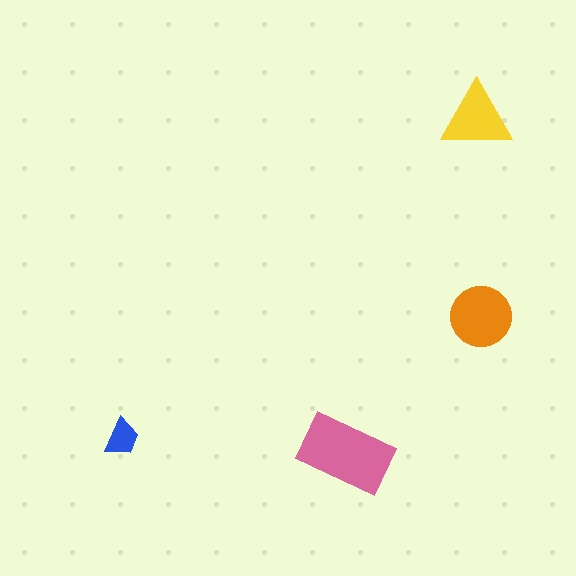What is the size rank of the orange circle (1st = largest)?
2nd.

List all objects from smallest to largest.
The blue trapezoid, the yellow triangle, the orange circle, the pink rectangle.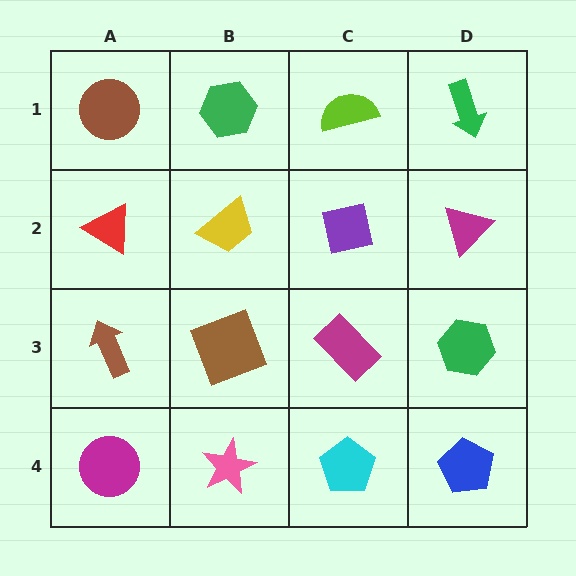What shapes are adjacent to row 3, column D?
A magenta triangle (row 2, column D), a blue pentagon (row 4, column D), a magenta rectangle (row 3, column C).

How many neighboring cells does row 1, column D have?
2.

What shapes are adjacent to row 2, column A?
A brown circle (row 1, column A), a brown arrow (row 3, column A), a yellow trapezoid (row 2, column B).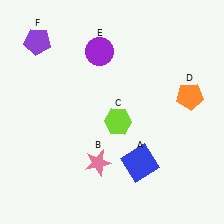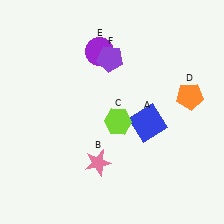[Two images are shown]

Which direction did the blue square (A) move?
The blue square (A) moved up.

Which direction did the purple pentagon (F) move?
The purple pentagon (F) moved right.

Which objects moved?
The objects that moved are: the blue square (A), the purple pentagon (F).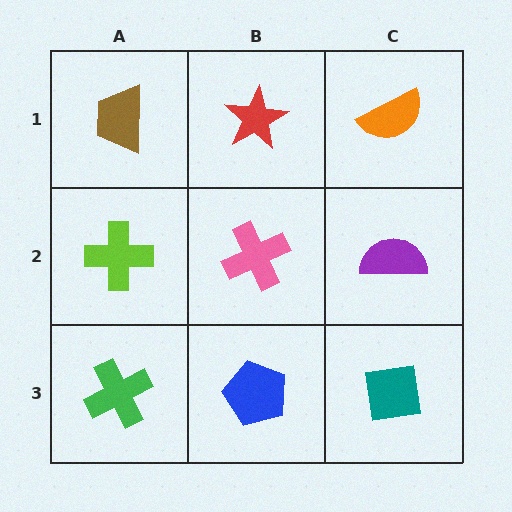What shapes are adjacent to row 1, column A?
A lime cross (row 2, column A), a red star (row 1, column B).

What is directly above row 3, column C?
A purple semicircle.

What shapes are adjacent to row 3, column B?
A pink cross (row 2, column B), a green cross (row 3, column A), a teal square (row 3, column C).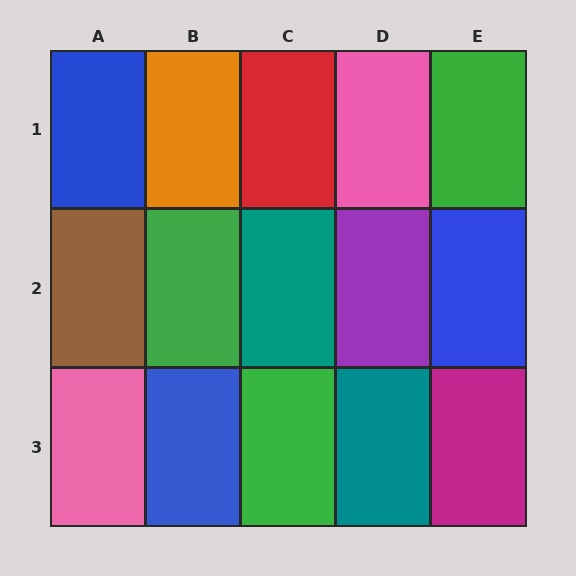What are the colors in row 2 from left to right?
Brown, green, teal, purple, blue.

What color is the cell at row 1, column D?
Pink.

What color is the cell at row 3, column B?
Blue.